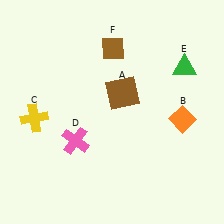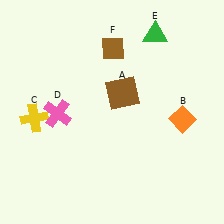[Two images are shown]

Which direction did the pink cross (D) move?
The pink cross (D) moved up.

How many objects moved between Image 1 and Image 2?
2 objects moved between the two images.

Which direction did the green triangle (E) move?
The green triangle (E) moved up.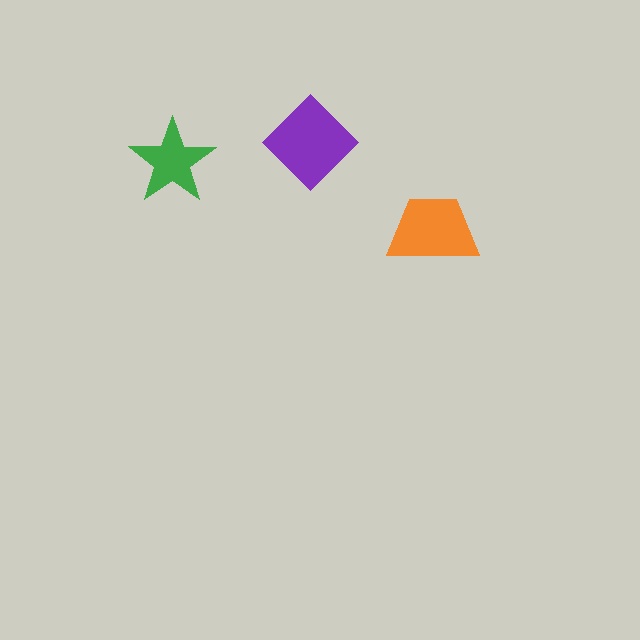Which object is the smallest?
The green star.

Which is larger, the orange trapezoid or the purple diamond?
The purple diamond.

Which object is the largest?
The purple diamond.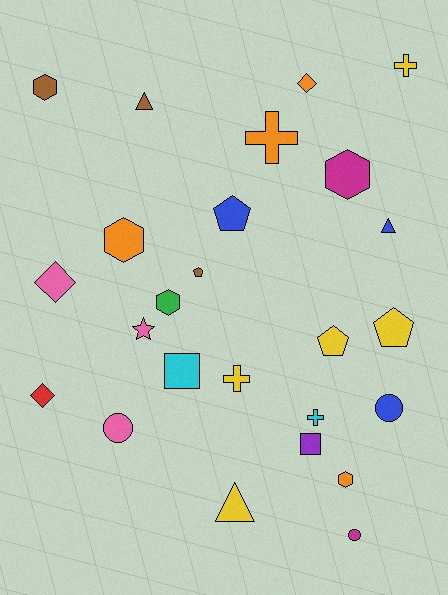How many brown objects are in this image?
There are 3 brown objects.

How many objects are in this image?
There are 25 objects.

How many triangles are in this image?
There are 3 triangles.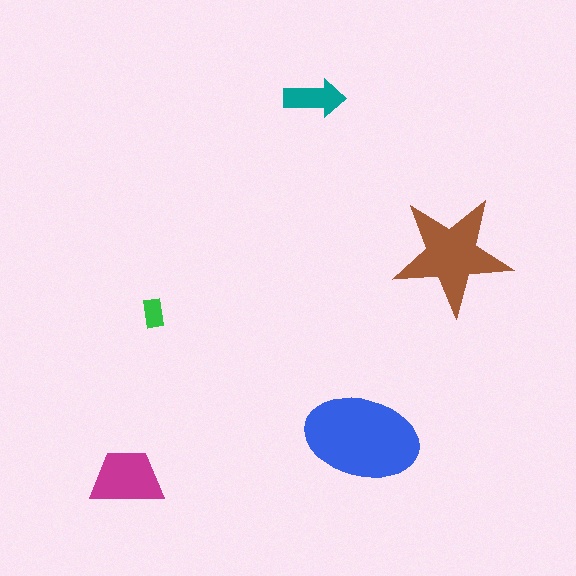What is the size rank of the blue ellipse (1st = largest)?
1st.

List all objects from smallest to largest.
The green rectangle, the teal arrow, the magenta trapezoid, the brown star, the blue ellipse.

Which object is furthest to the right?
The brown star is rightmost.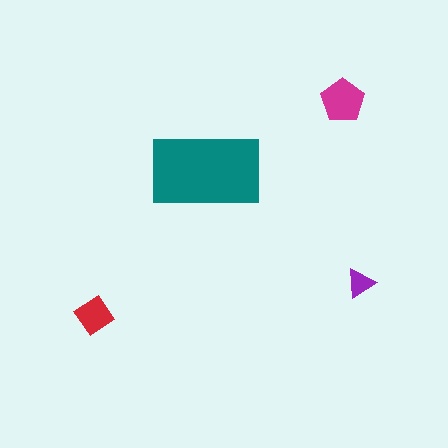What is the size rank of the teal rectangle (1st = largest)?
1st.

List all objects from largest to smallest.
The teal rectangle, the magenta pentagon, the red diamond, the purple triangle.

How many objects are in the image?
There are 4 objects in the image.